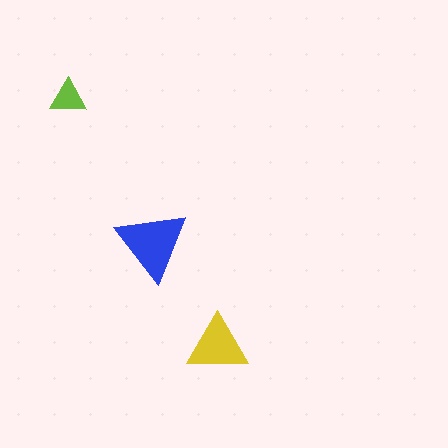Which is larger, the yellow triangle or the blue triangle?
The blue one.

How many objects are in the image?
There are 3 objects in the image.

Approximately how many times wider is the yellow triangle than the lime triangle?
About 1.5 times wider.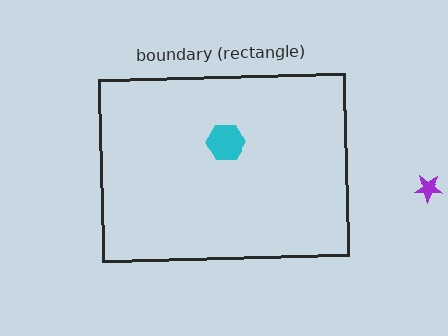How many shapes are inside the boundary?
1 inside, 1 outside.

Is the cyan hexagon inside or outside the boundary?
Inside.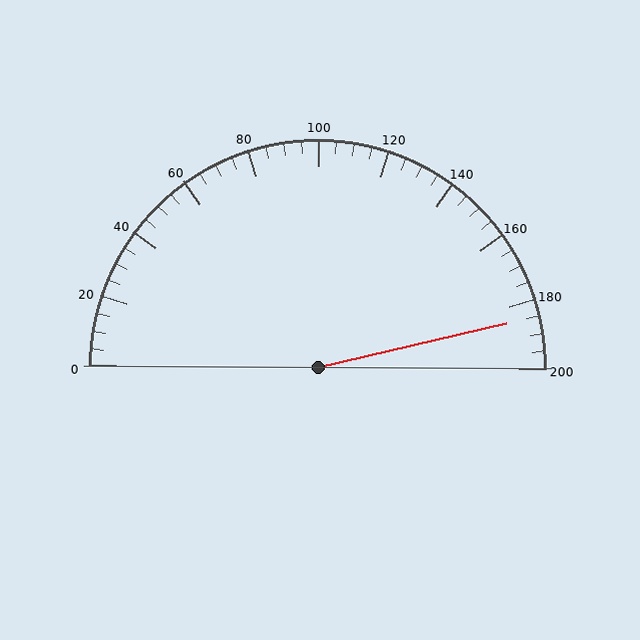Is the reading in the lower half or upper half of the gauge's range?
The reading is in the upper half of the range (0 to 200).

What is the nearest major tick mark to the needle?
The nearest major tick mark is 180.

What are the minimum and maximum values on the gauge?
The gauge ranges from 0 to 200.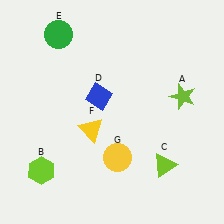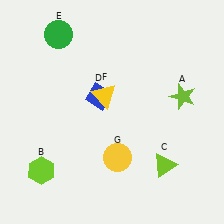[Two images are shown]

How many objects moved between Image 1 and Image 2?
1 object moved between the two images.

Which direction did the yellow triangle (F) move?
The yellow triangle (F) moved up.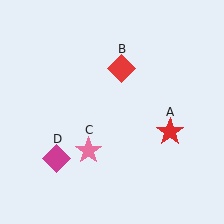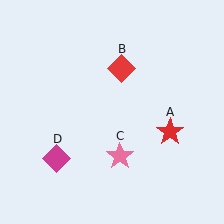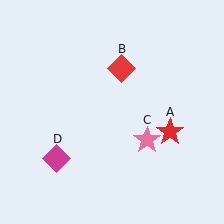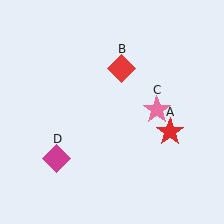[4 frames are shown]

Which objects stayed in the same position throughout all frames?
Red star (object A) and red diamond (object B) and magenta diamond (object D) remained stationary.